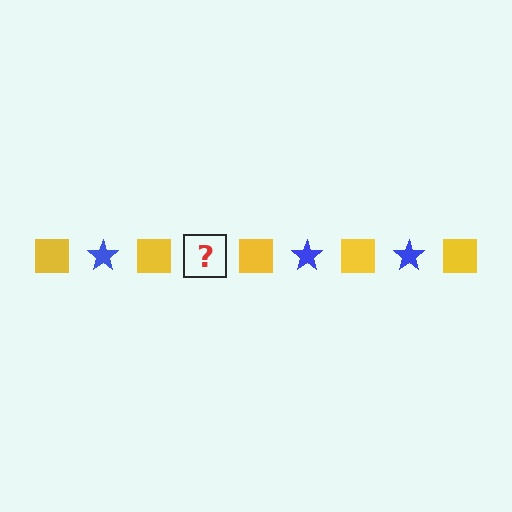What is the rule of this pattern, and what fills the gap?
The rule is that the pattern alternates between yellow square and blue star. The gap should be filled with a blue star.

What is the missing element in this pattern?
The missing element is a blue star.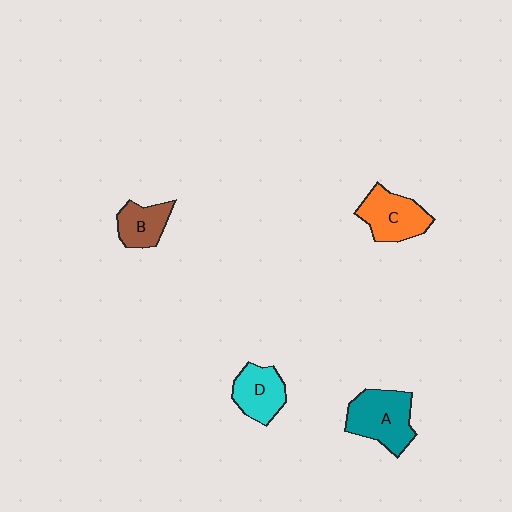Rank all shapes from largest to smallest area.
From largest to smallest: A (teal), C (orange), D (cyan), B (brown).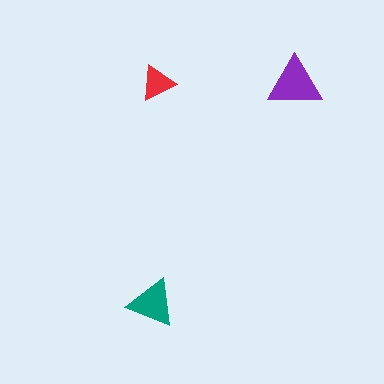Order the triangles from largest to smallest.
the purple one, the teal one, the red one.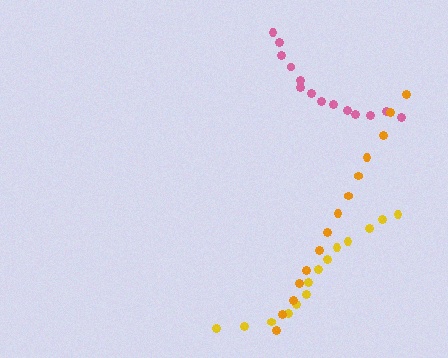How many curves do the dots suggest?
There are 3 distinct paths.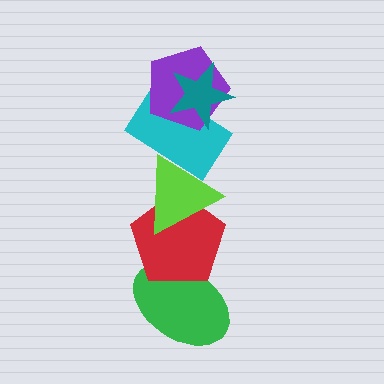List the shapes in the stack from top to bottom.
From top to bottom: the teal star, the purple pentagon, the cyan rectangle, the lime triangle, the red pentagon, the green ellipse.